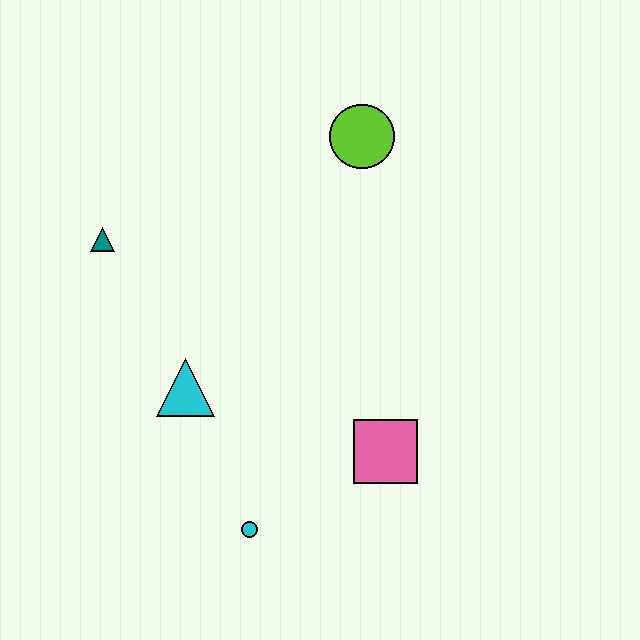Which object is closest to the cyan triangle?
The cyan circle is closest to the cyan triangle.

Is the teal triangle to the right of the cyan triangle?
No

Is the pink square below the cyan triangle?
Yes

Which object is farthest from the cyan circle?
The lime circle is farthest from the cyan circle.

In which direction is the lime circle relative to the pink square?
The lime circle is above the pink square.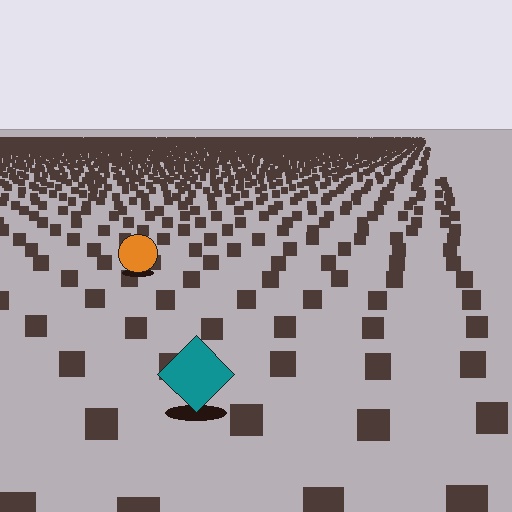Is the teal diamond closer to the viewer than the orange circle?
Yes. The teal diamond is closer — you can tell from the texture gradient: the ground texture is coarser near it.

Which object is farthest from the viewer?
The orange circle is farthest from the viewer. It appears smaller and the ground texture around it is denser.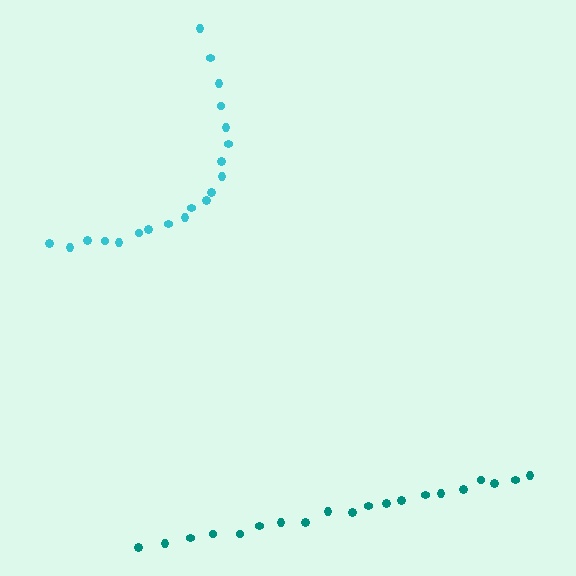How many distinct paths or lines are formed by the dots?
There are 2 distinct paths.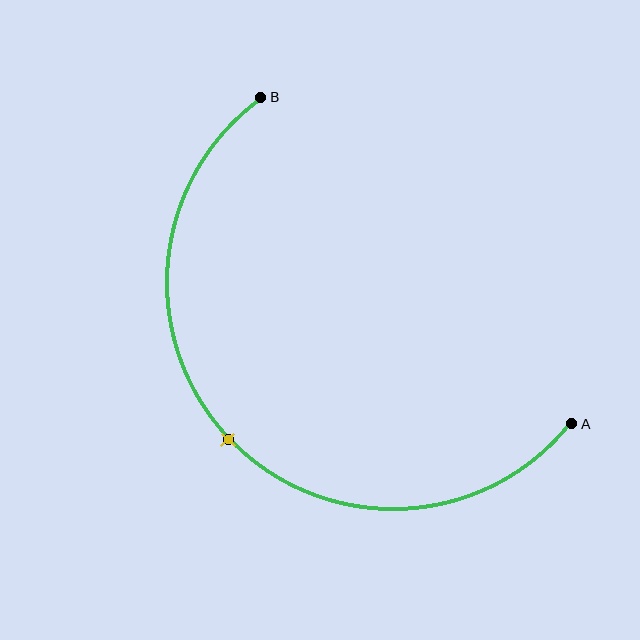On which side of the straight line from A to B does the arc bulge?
The arc bulges below and to the left of the straight line connecting A and B.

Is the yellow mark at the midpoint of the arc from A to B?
Yes. The yellow mark lies on the arc at equal arc-length from both A and B — it is the arc midpoint.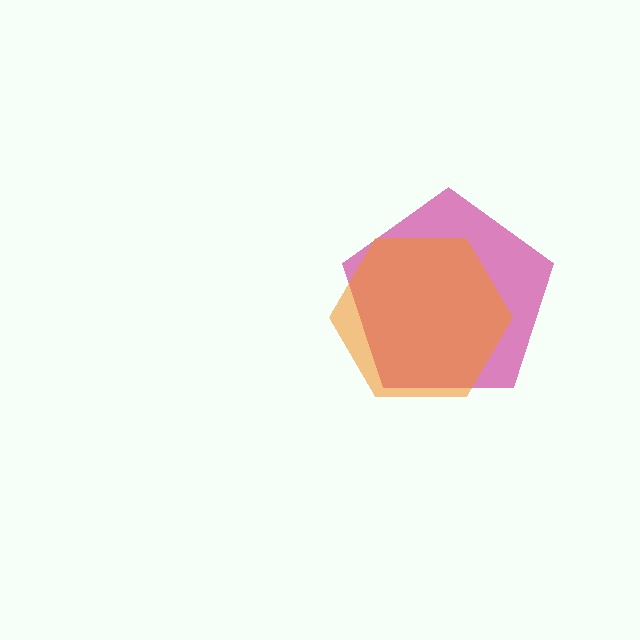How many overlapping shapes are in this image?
There are 2 overlapping shapes in the image.